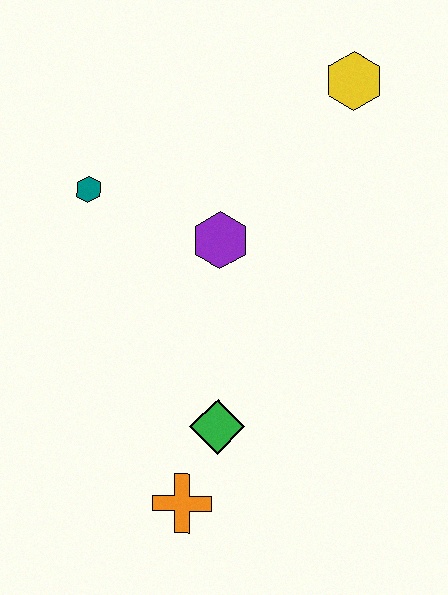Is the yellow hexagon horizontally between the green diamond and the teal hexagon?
No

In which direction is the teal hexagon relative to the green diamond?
The teal hexagon is above the green diamond.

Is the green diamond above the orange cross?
Yes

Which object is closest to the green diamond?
The orange cross is closest to the green diamond.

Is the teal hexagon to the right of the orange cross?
No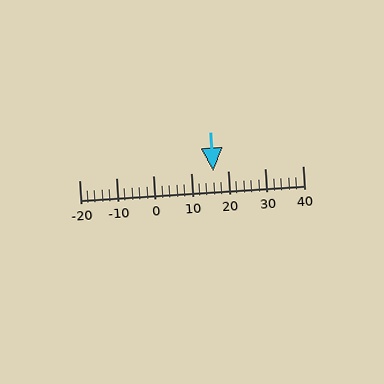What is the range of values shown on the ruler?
The ruler shows values from -20 to 40.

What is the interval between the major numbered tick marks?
The major tick marks are spaced 10 units apart.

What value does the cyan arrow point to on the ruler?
The cyan arrow points to approximately 16.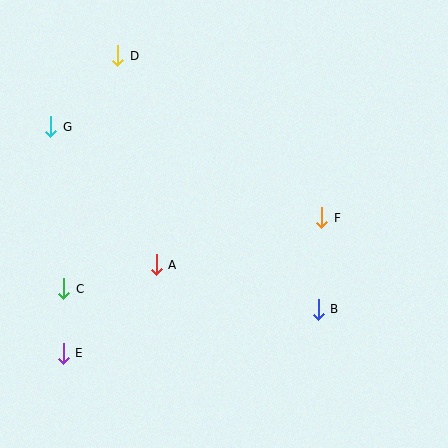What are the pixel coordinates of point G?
Point G is at (51, 127).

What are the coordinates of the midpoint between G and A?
The midpoint between G and A is at (104, 196).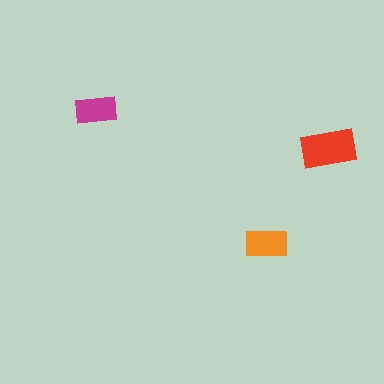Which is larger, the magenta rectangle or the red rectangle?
The red one.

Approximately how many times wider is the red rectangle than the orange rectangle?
About 1.5 times wider.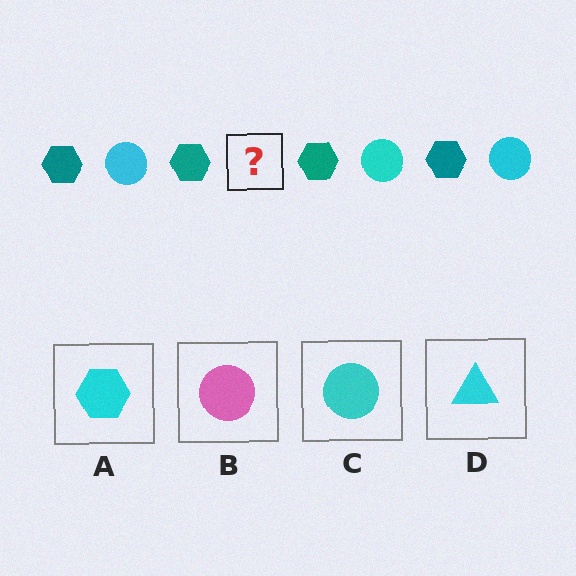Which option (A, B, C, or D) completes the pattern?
C.